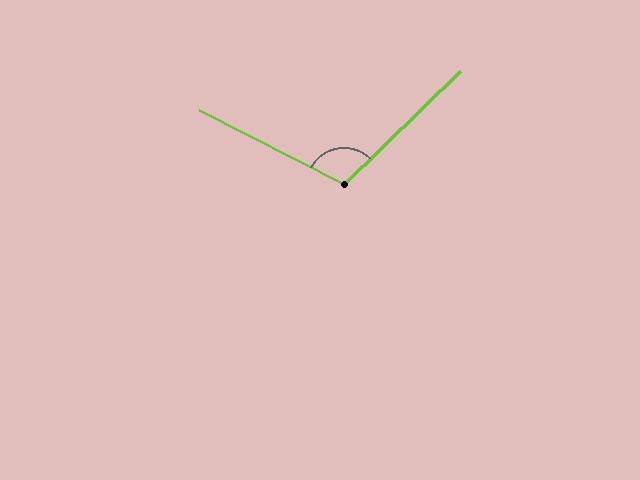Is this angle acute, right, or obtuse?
It is obtuse.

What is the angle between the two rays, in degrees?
Approximately 109 degrees.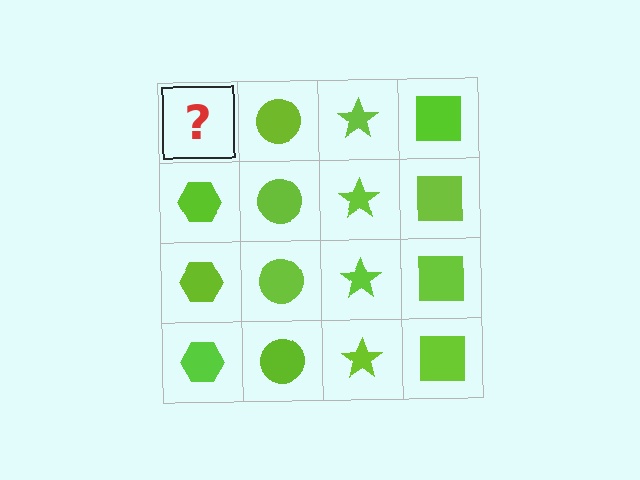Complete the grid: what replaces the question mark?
The question mark should be replaced with a lime hexagon.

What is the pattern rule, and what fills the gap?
The rule is that each column has a consistent shape. The gap should be filled with a lime hexagon.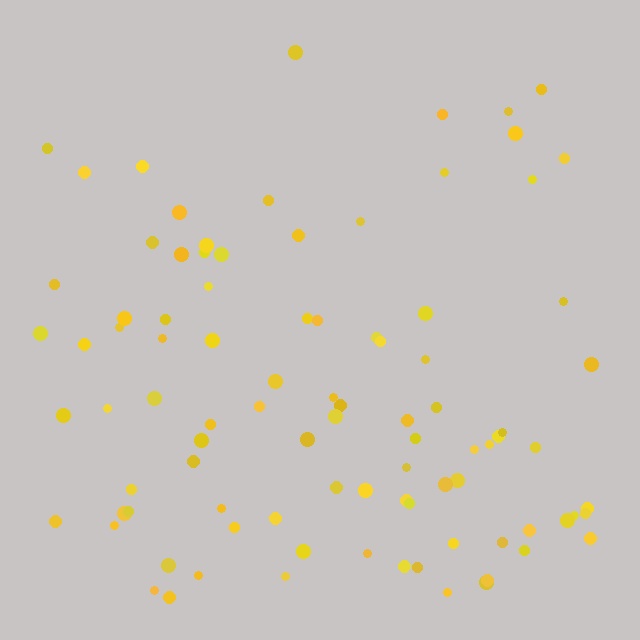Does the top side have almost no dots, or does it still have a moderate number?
Still a moderate number, just noticeably fewer than the bottom.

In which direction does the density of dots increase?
From top to bottom, with the bottom side densest.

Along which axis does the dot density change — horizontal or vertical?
Vertical.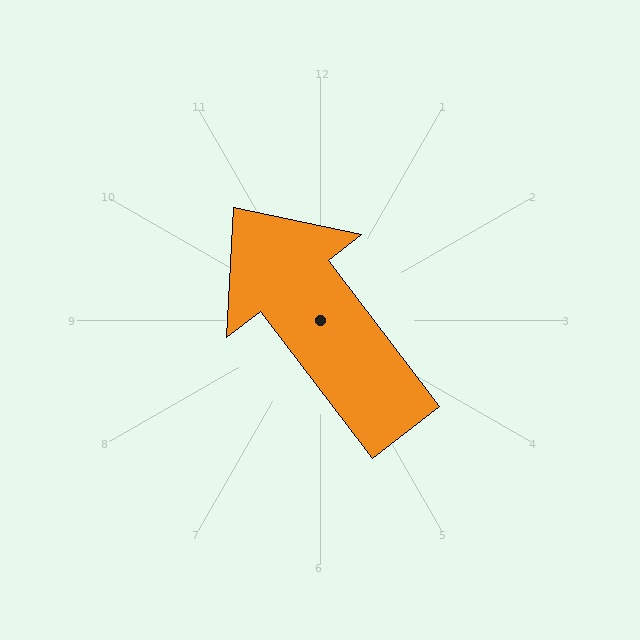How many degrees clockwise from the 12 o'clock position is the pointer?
Approximately 323 degrees.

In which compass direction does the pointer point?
Northwest.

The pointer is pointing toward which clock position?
Roughly 11 o'clock.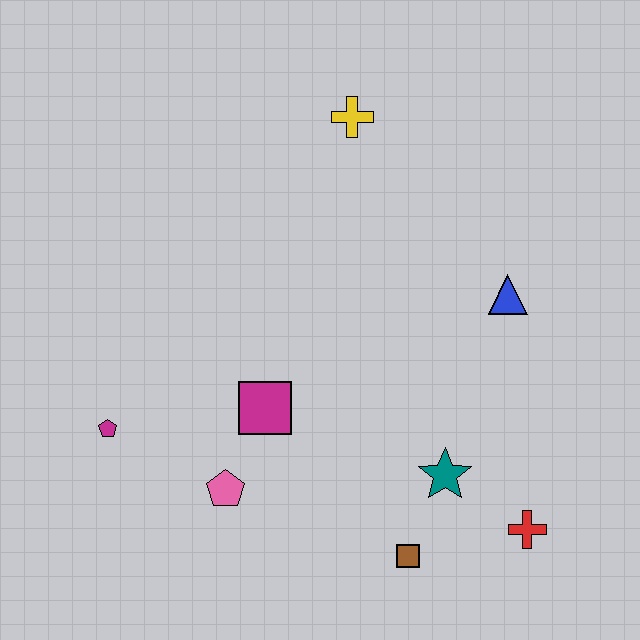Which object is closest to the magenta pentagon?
The pink pentagon is closest to the magenta pentagon.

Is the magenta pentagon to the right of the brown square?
No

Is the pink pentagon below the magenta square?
Yes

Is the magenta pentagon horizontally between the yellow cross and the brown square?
No